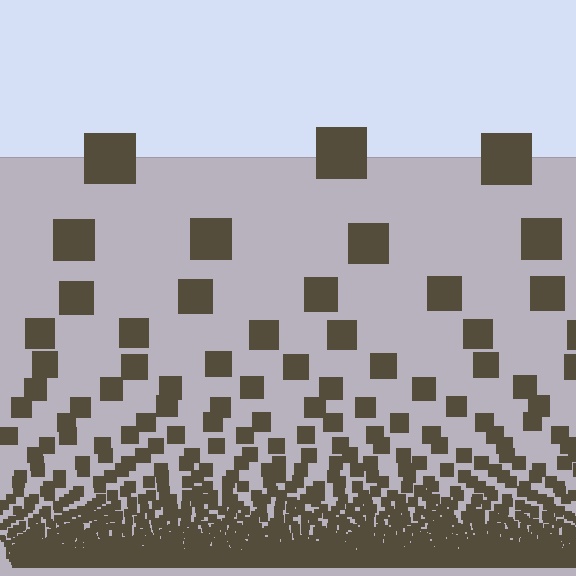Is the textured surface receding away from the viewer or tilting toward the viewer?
The surface appears to tilt toward the viewer. Texture elements get larger and sparser toward the top.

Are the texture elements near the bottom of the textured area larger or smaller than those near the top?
Smaller. The gradient is inverted — elements near the bottom are smaller and denser.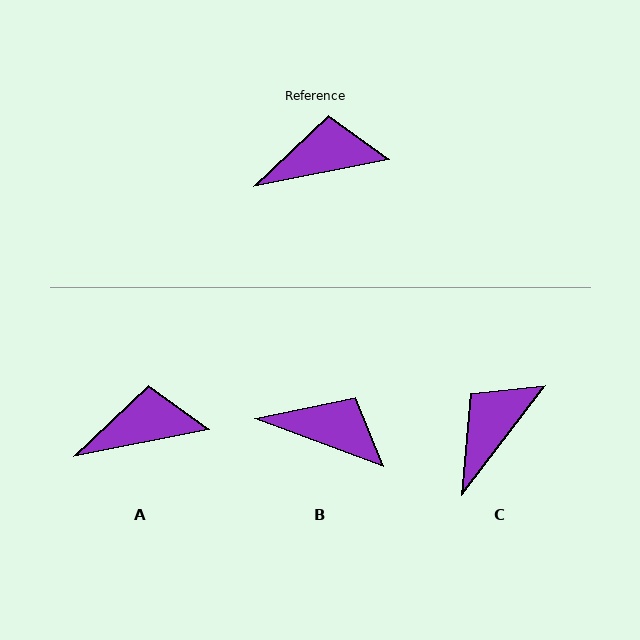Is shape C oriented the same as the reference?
No, it is off by about 41 degrees.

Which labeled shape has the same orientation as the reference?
A.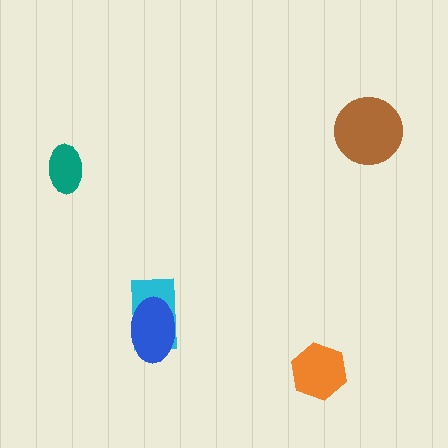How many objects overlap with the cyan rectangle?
1 object overlaps with the cyan rectangle.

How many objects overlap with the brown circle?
0 objects overlap with the brown circle.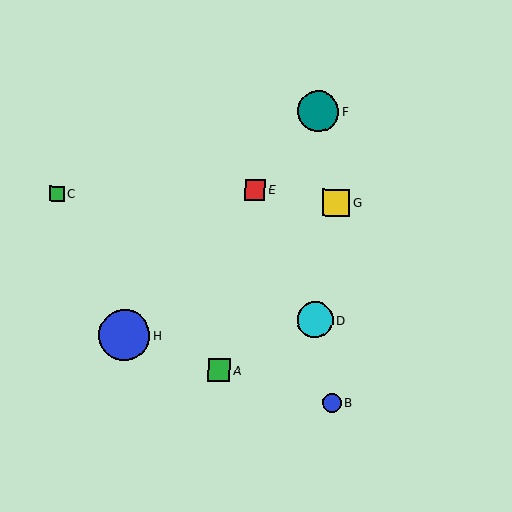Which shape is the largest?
The blue circle (labeled H) is the largest.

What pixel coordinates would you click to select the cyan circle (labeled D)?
Click at (315, 320) to select the cyan circle D.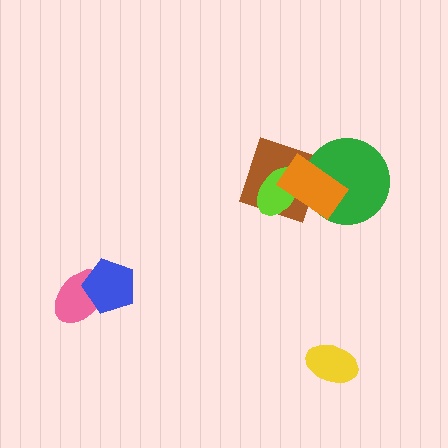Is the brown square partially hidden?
Yes, it is partially covered by another shape.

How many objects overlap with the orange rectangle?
3 objects overlap with the orange rectangle.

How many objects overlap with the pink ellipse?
1 object overlaps with the pink ellipse.